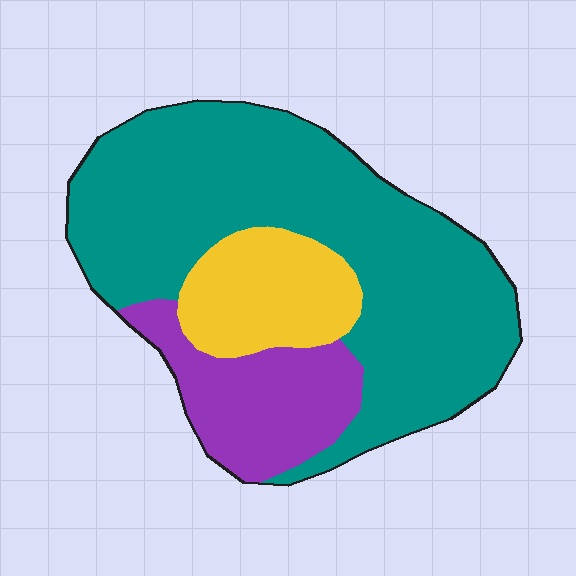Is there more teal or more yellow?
Teal.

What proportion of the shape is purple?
Purple covers around 20% of the shape.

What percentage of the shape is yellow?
Yellow covers roughly 15% of the shape.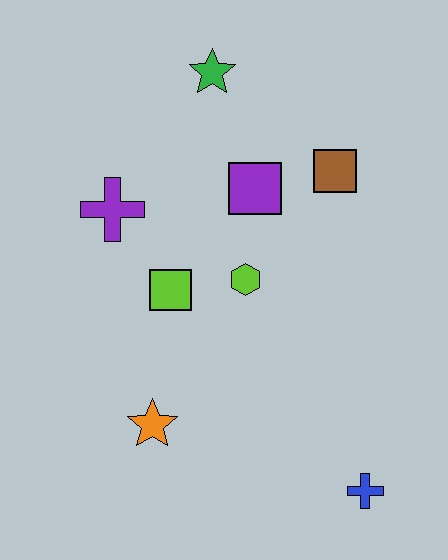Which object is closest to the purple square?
The brown square is closest to the purple square.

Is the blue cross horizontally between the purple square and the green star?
No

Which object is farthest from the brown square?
The blue cross is farthest from the brown square.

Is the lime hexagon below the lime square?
No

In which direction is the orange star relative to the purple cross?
The orange star is below the purple cross.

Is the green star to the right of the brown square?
No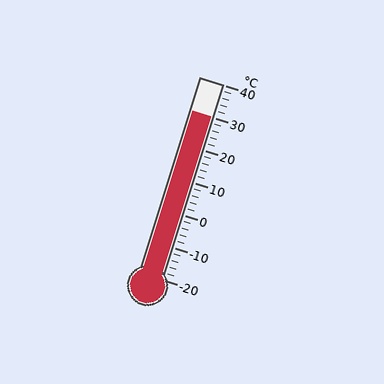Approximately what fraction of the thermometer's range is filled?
The thermometer is filled to approximately 85% of its range.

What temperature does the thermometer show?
The thermometer shows approximately 30°C.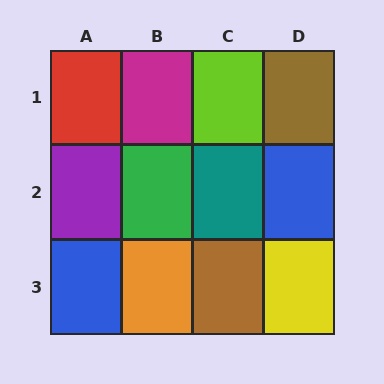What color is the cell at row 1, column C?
Lime.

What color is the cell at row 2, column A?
Purple.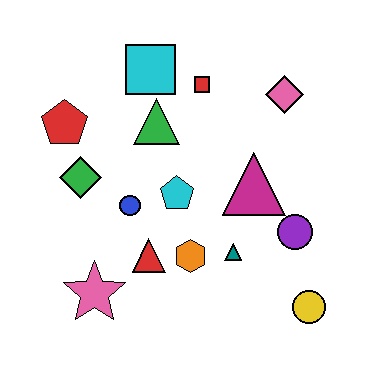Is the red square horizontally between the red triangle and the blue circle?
No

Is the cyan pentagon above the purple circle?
Yes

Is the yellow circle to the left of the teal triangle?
No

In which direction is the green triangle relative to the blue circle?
The green triangle is above the blue circle.